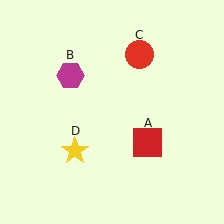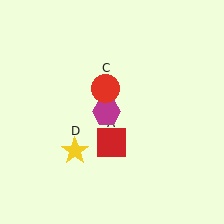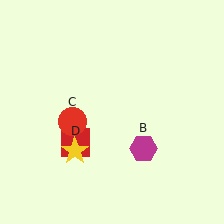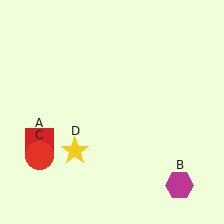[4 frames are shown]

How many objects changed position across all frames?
3 objects changed position: red square (object A), magenta hexagon (object B), red circle (object C).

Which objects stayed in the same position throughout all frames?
Yellow star (object D) remained stationary.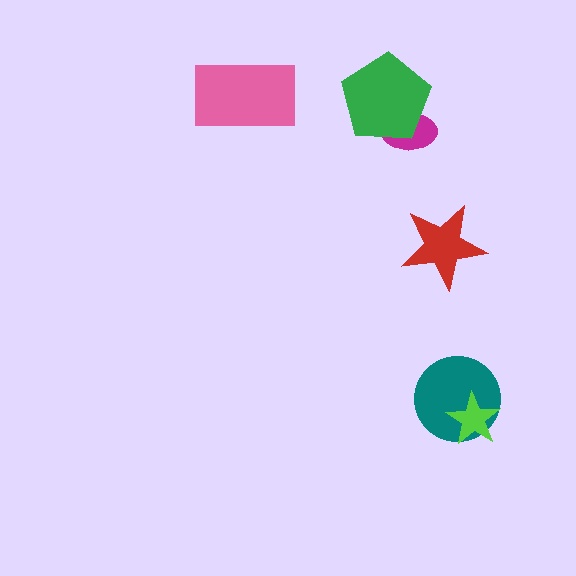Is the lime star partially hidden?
No, no other shape covers it.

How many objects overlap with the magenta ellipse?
1 object overlaps with the magenta ellipse.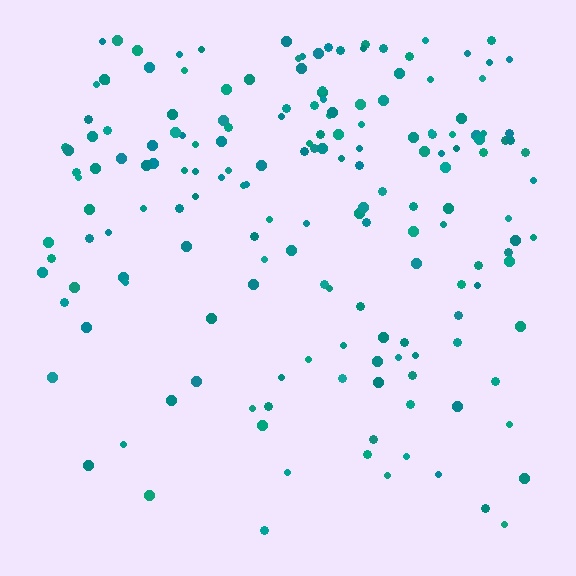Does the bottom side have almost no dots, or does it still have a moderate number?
Still a moderate number, just noticeably fewer than the top.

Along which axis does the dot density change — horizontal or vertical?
Vertical.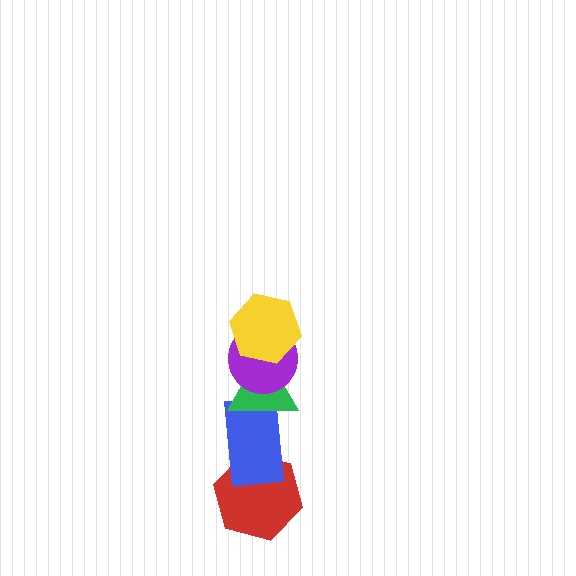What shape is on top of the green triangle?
The purple circle is on top of the green triangle.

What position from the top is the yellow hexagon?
The yellow hexagon is 1st from the top.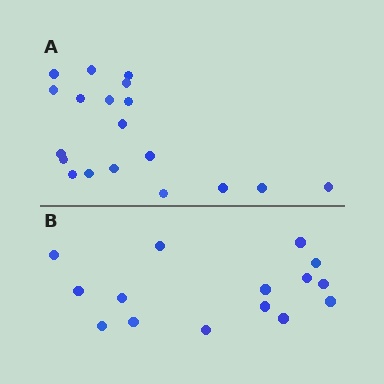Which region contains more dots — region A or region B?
Region A (the top region) has more dots.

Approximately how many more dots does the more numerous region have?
Region A has about 4 more dots than region B.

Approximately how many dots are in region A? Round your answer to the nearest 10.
About 20 dots. (The exact count is 19, which rounds to 20.)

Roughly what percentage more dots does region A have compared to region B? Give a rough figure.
About 25% more.